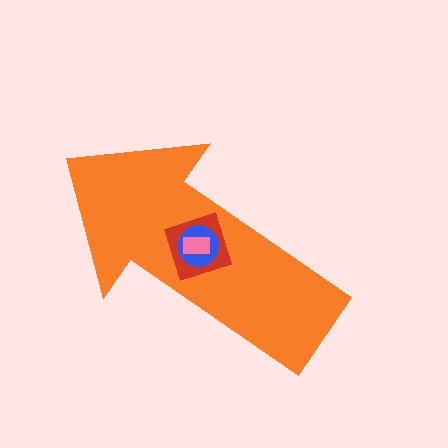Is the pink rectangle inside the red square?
Yes.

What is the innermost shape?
The pink rectangle.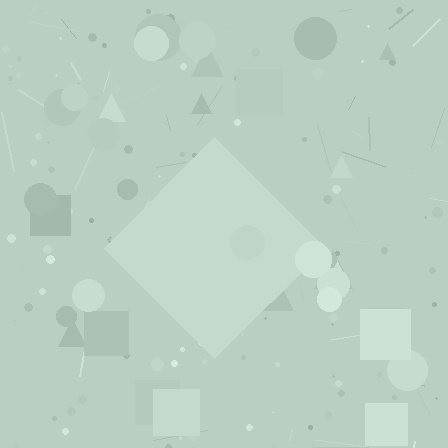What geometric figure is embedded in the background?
A diamond is embedded in the background.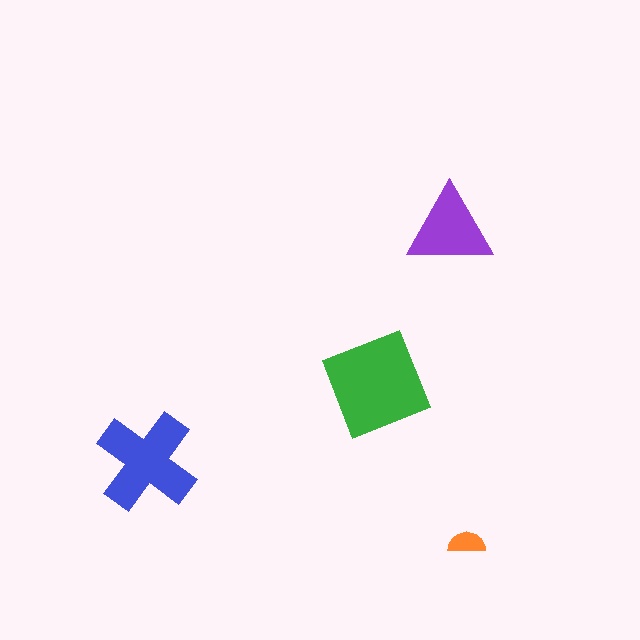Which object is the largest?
The green diamond.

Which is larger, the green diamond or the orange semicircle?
The green diamond.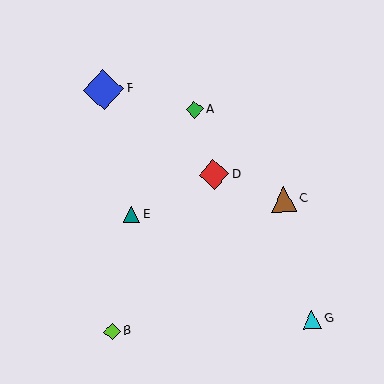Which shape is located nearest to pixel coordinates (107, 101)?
The blue diamond (labeled F) at (104, 90) is nearest to that location.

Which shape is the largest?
The blue diamond (labeled F) is the largest.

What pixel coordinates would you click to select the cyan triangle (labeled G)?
Click at (312, 320) to select the cyan triangle G.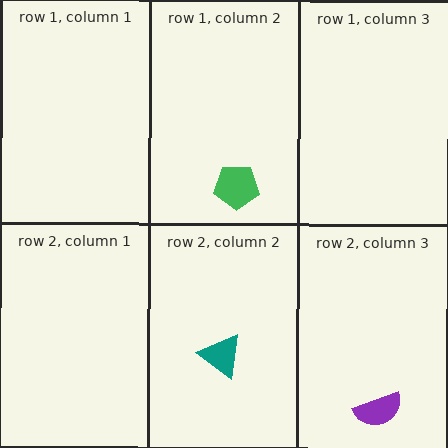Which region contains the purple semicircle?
The row 2, column 3 region.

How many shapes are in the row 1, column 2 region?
1.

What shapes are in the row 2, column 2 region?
The teal triangle.